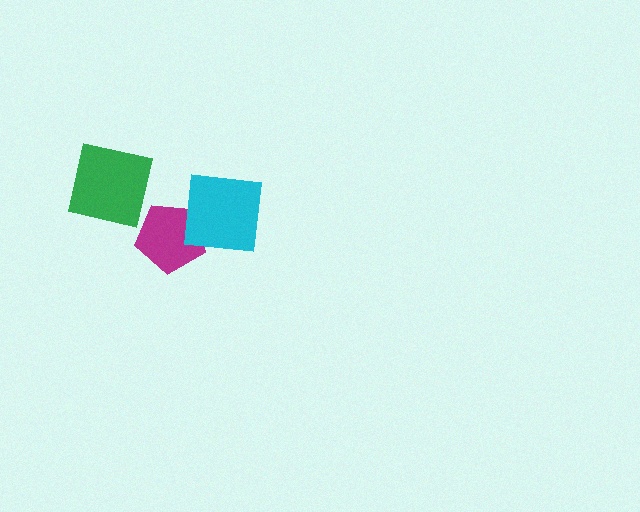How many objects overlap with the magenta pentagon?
1 object overlaps with the magenta pentagon.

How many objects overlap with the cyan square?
1 object overlaps with the cyan square.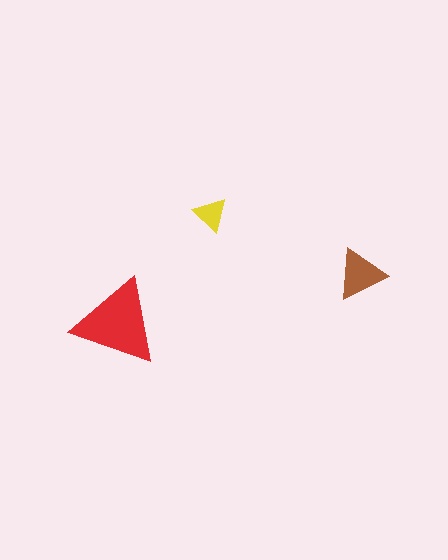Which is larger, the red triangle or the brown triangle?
The red one.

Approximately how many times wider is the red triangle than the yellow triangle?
About 2.5 times wider.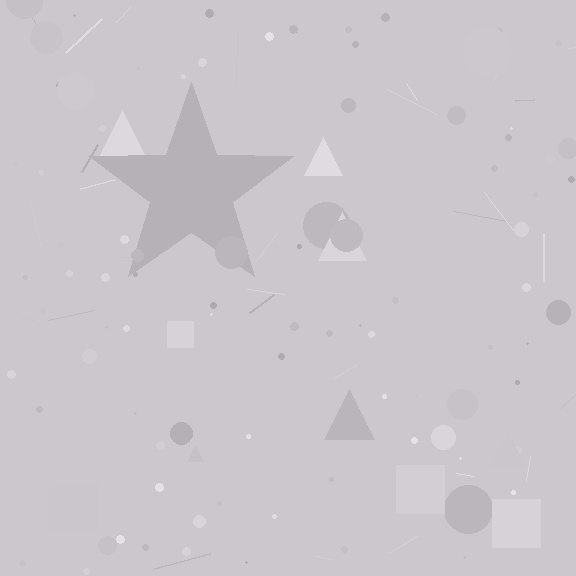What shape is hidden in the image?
A star is hidden in the image.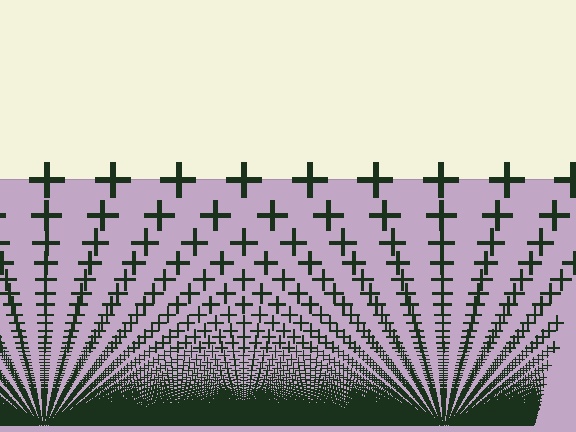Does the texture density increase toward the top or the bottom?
Density increases toward the bottom.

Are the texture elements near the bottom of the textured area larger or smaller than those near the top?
Smaller. The gradient is inverted — elements near the bottom are smaller and denser.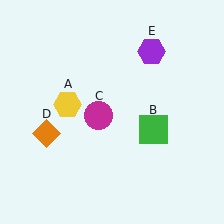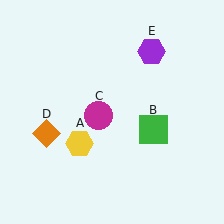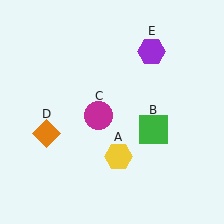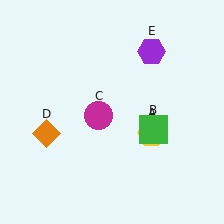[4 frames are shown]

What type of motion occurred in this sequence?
The yellow hexagon (object A) rotated counterclockwise around the center of the scene.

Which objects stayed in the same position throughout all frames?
Green square (object B) and magenta circle (object C) and orange diamond (object D) and purple hexagon (object E) remained stationary.